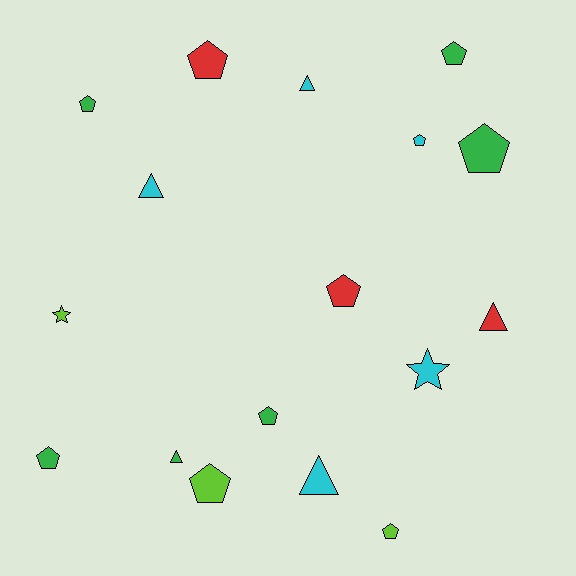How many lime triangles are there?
There are no lime triangles.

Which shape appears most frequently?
Pentagon, with 10 objects.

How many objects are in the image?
There are 17 objects.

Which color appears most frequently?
Green, with 6 objects.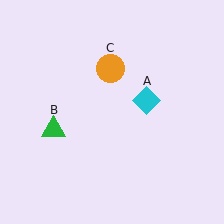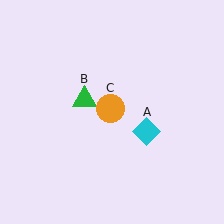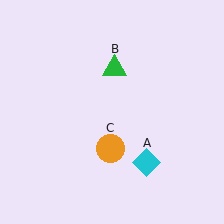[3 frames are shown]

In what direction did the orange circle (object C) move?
The orange circle (object C) moved down.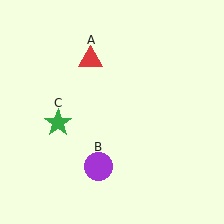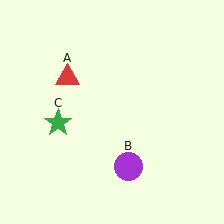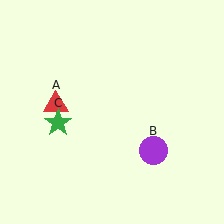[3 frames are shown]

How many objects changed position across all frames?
2 objects changed position: red triangle (object A), purple circle (object B).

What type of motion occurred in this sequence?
The red triangle (object A), purple circle (object B) rotated counterclockwise around the center of the scene.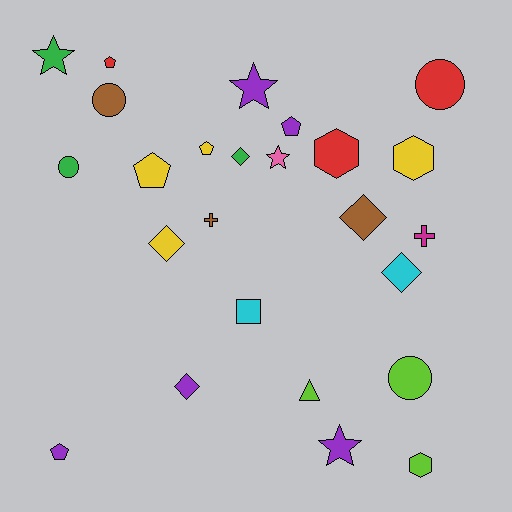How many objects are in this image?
There are 25 objects.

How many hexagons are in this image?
There are 3 hexagons.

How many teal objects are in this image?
There are no teal objects.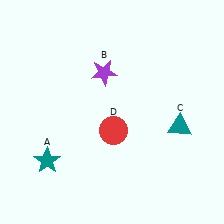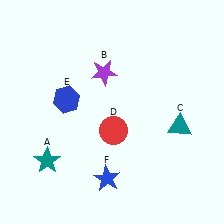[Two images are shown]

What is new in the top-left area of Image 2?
A blue hexagon (E) was added in the top-left area of Image 2.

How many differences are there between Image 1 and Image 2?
There are 2 differences between the two images.